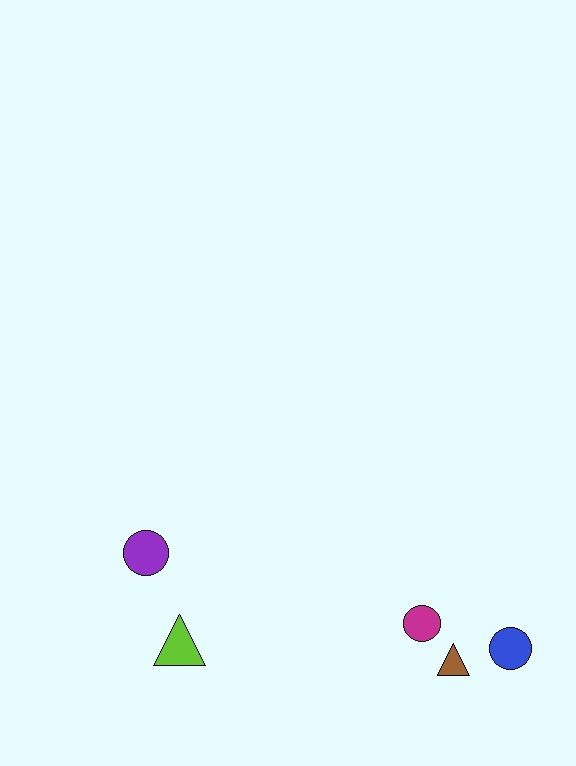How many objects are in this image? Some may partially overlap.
There are 5 objects.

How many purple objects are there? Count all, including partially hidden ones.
There is 1 purple object.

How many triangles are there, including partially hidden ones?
There are 2 triangles.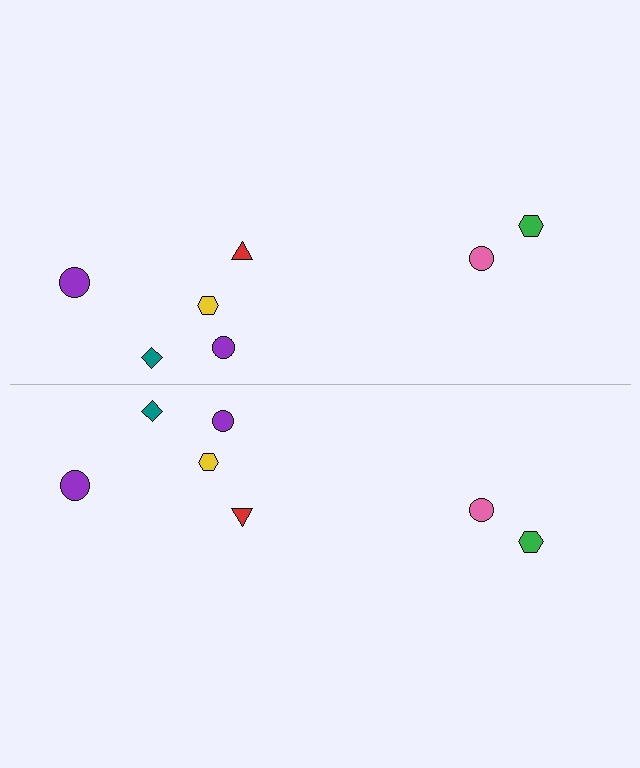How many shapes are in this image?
There are 14 shapes in this image.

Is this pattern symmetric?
Yes, this pattern has bilateral (reflection) symmetry.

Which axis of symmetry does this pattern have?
The pattern has a horizontal axis of symmetry running through the center of the image.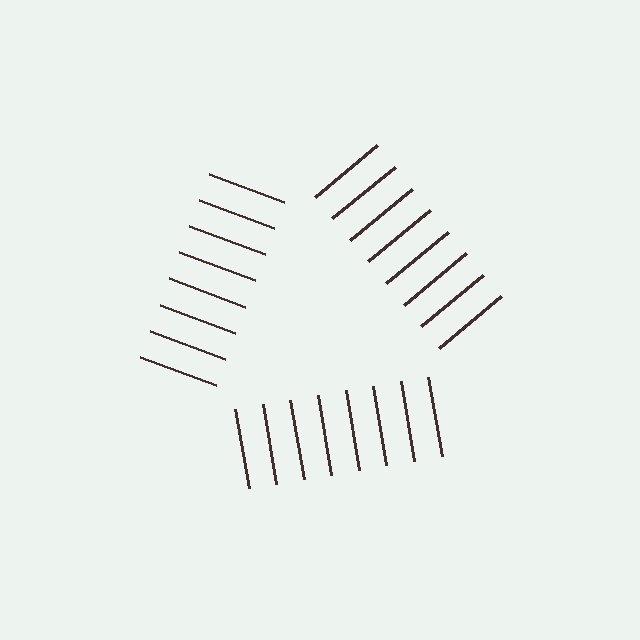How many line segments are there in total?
24 — 8 along each of the 3 edges.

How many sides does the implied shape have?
3 sides — the line-ends trace a triangle.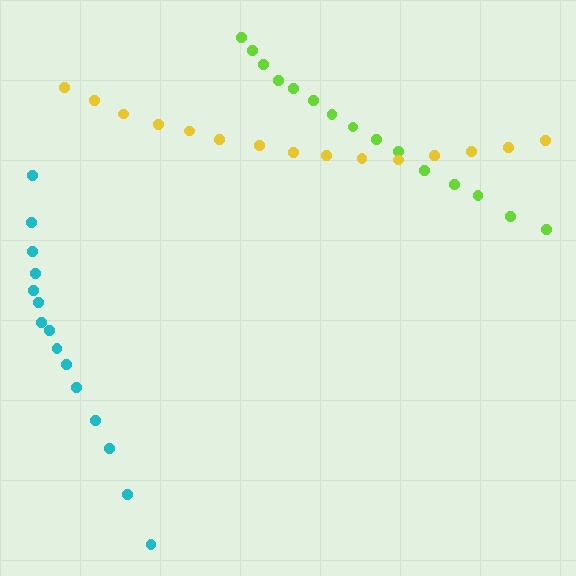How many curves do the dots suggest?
There are 3 distinct paths.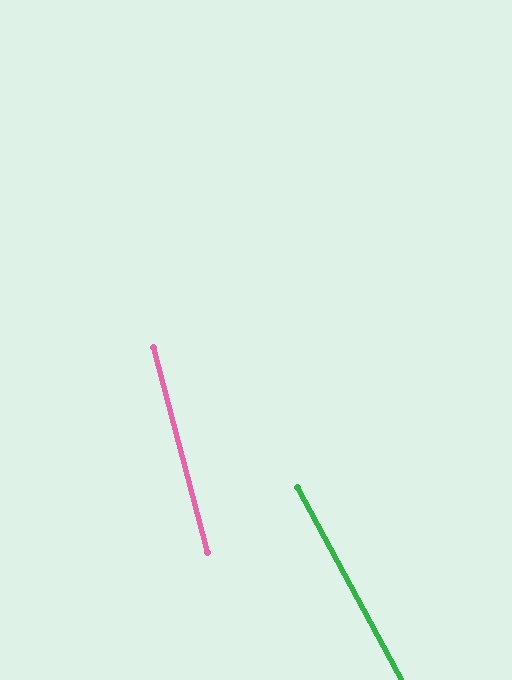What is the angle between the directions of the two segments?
Approximately 14 degrees.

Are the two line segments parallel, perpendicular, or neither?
Neither parallel nor perpendicular — they differ by about 14°.